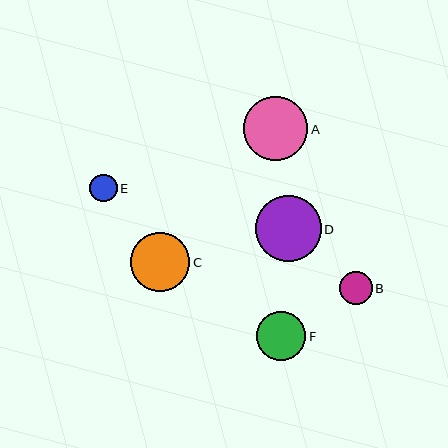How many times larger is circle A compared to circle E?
Circle A is approximately 2.3 times the size of circle E.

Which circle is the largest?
Circle D is the largest with a size of approximately 66 pixels.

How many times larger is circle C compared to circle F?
Circle C is approximately 1.2 times the size of circle F.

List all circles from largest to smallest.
From largest to smallest: D, A, C, F, B, E.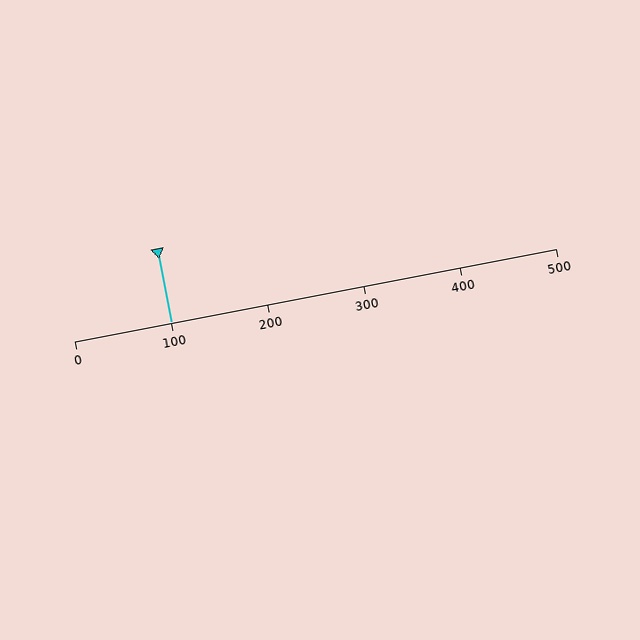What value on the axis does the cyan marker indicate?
The marker indicates approximately 100.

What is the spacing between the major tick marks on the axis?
The major ticks are spaced 100 apart.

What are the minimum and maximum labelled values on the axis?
The axis runs from 0 to 500.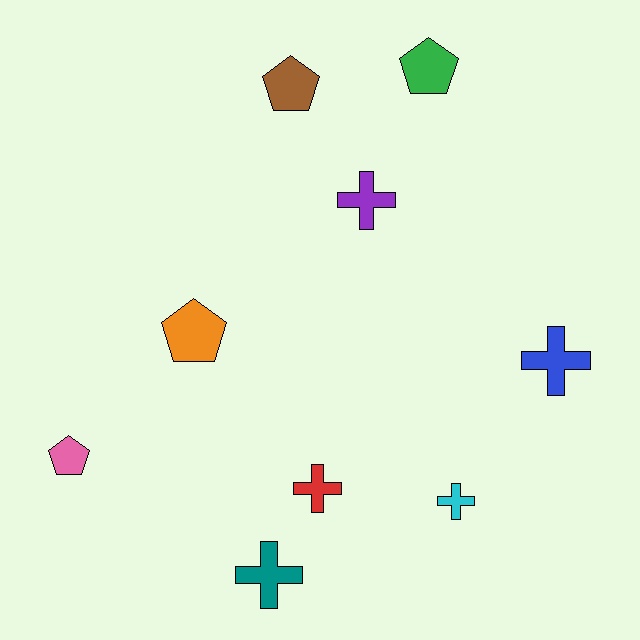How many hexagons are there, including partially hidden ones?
There are no hexagons.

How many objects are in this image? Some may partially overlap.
There are 9 objects.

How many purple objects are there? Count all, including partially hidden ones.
There is 1 purple object.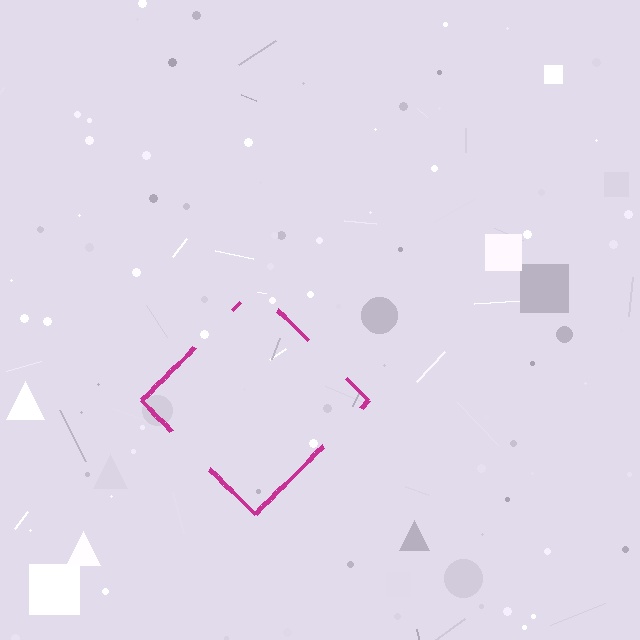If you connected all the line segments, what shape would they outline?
They would outline a diamond.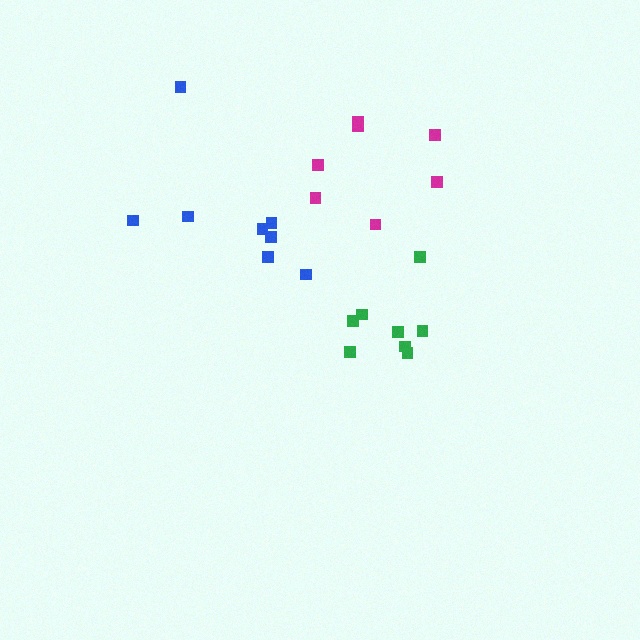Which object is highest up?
The magenta cluster is topmost.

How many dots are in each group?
Group 1: 8 dots, Group 2: 8 dots, Group 3: 7 dots (23 total).